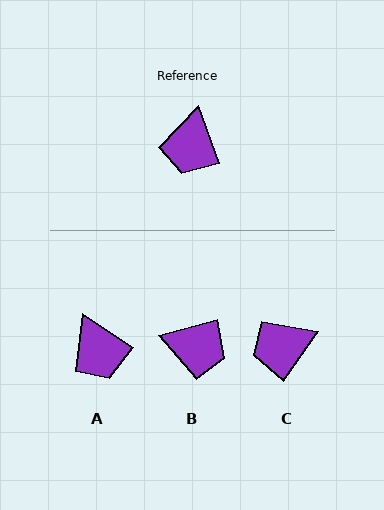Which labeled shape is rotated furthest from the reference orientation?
B, about 84 degrees away.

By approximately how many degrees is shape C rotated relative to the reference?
Approximately 55 degrees clockwise.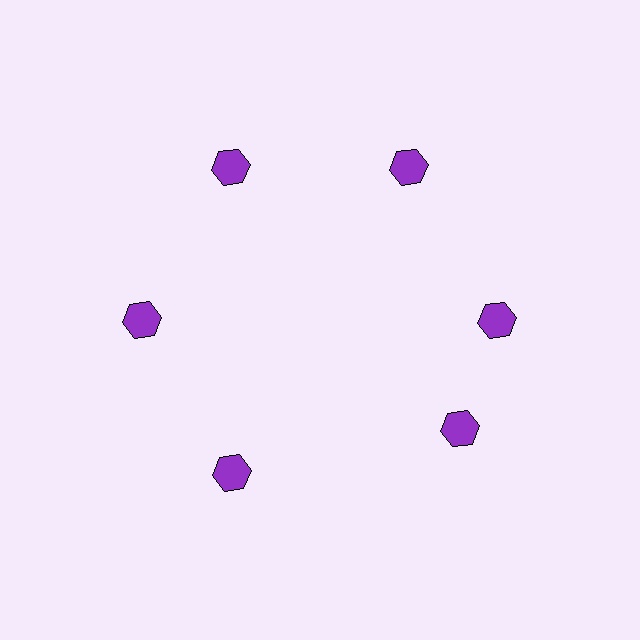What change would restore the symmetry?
The symmetry would be restored by rotating it back into even spacing with its neighbors so that all 6 hexagons sit at equal angles and equal distance from the center.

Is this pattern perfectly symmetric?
No. The 6 purple hexagons are arranged in a ring, but one element near the 5 o'clock position is rotated out of alignment along the ring, breaking the 6-fold rotational symmetry.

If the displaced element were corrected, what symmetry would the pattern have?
It would have 6-fold rotational symmetry — the pattern would map onto itself every 60 degrees.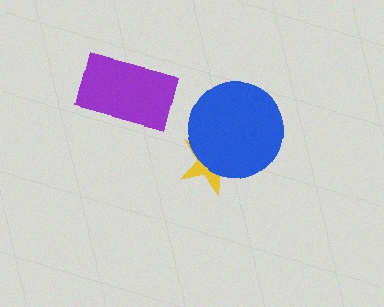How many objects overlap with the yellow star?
1 object overlaps with the yellow star.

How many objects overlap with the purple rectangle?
0 objects overlap with the purple rectangle.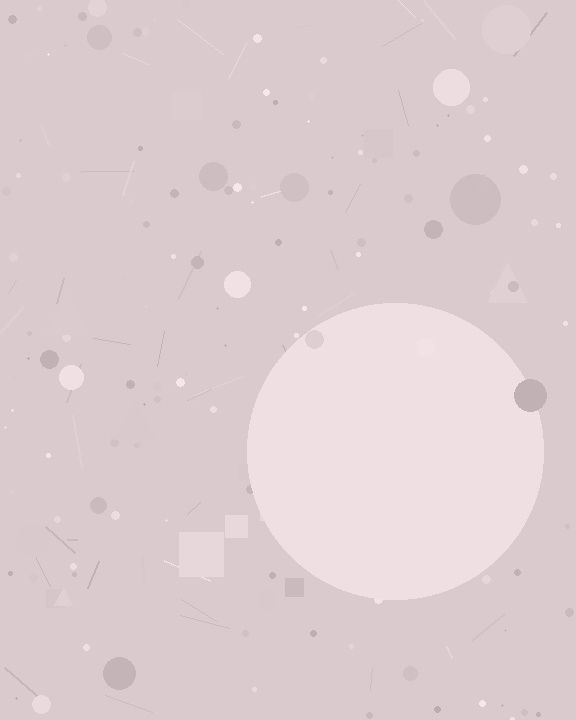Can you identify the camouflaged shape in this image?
The camouflaged shape is a circle.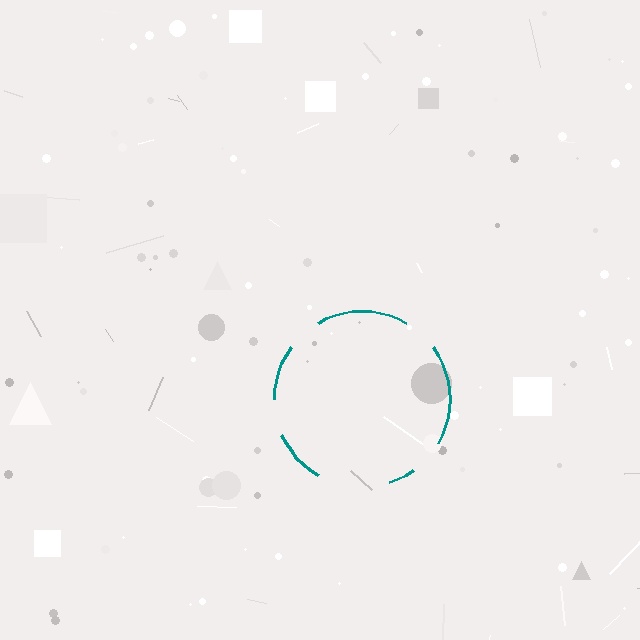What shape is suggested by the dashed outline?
The dashed outline suggests a circle.